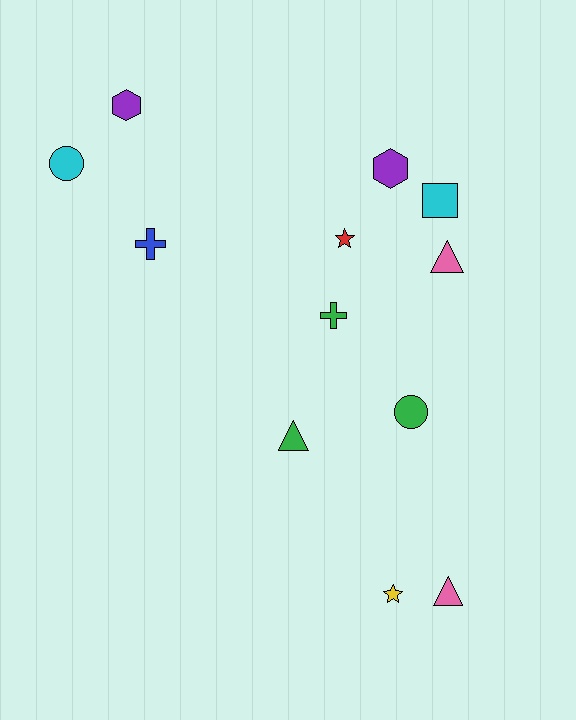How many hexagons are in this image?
There are 2 hexagons.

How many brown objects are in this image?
There are no brown objects.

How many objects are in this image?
There are 12 objects.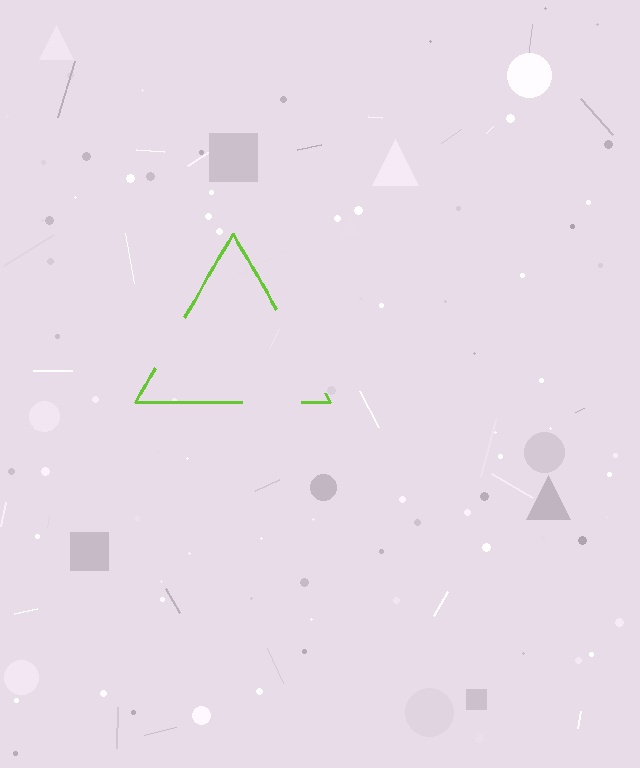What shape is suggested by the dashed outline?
The dashed outline suggests a triangle.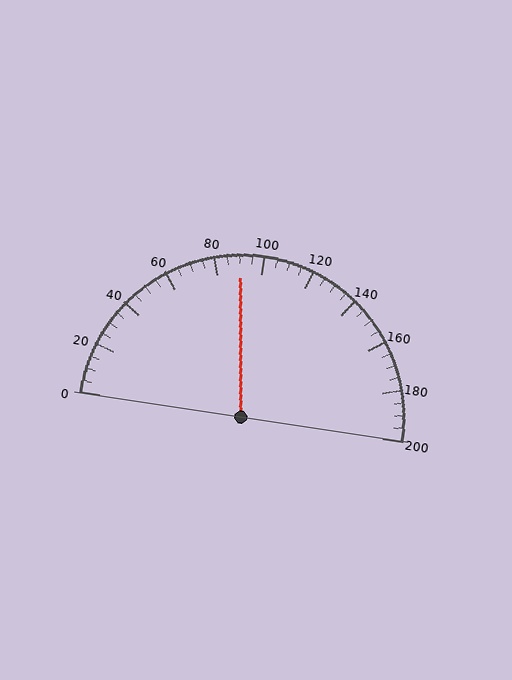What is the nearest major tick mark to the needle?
The nearest major tick mark is 80.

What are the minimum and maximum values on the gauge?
The gauge ranges from 0 to 200.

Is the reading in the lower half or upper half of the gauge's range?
The reading is in the lower half of the range (0 to 200).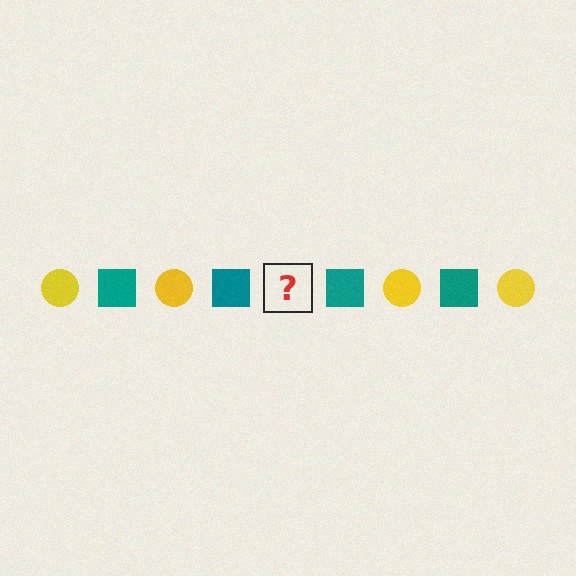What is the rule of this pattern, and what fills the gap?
The rule is that the pattern alternates between yellow circle and teal square. The gap should be filled with a yellow circle.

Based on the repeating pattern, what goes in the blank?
The blank should be a yellow circle.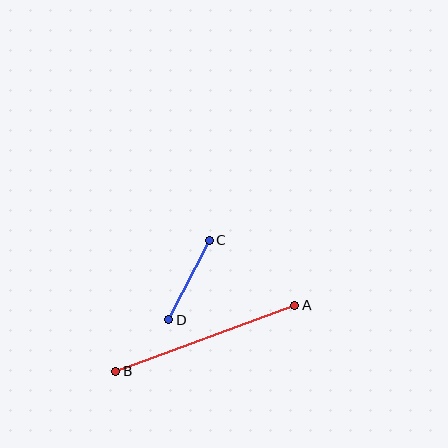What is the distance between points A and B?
The distance is approximately 191 pixels.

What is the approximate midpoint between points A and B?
The midpoint is at approximately (205, 338) pixels.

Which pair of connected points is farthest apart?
Points A and B are farthest apart.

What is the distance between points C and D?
The distance is approximately 89 pixels.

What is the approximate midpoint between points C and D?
The midpoint is at approximately (189, 280) pixels.